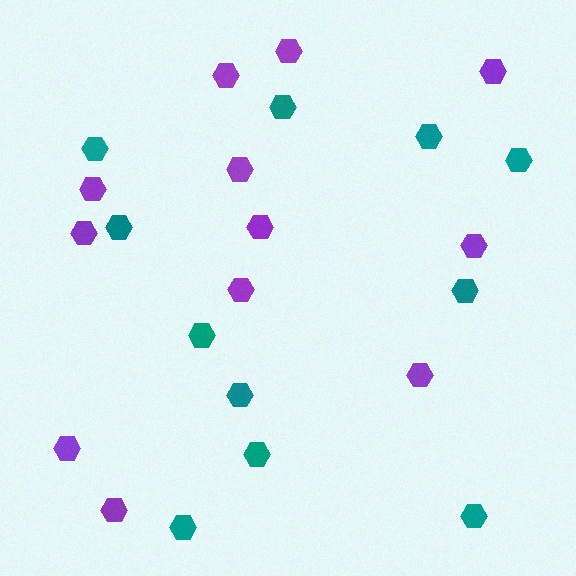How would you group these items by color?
There are 2 groups: one group of teal hexagons (11) and one group of purple hexagons (12).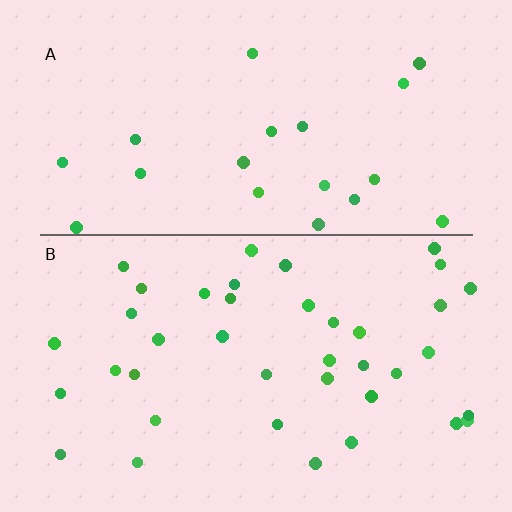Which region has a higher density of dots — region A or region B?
B (the bottom).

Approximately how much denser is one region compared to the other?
Approximately 1.9× — region B over region A.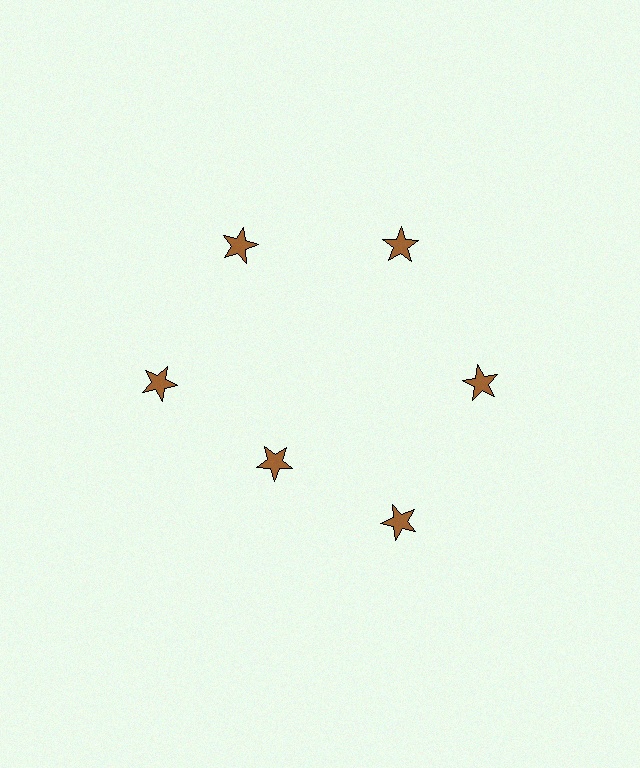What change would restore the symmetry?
The symmetry would be restored by moving it outward, back onto the ring so that all 6 stars sit at equal angles and equal distance from the center.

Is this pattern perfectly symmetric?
No. The 6 brown stars are arranged in a ring, but one element near the 7 o'clock position is pulled inward toward the center, breaking the 6-fold rotational symmetry.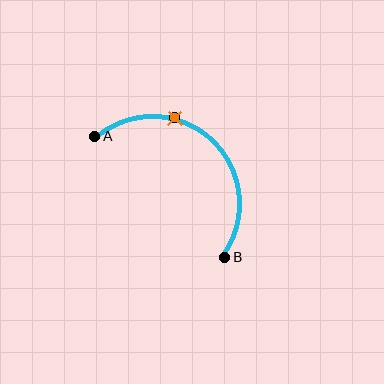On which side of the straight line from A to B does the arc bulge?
The arc bulges above and to the right of the straight line connecting A and B.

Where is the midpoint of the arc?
The arc midpoint is the point on the curve farthest from the straight line joining A and B. It sits above and to the right of that line.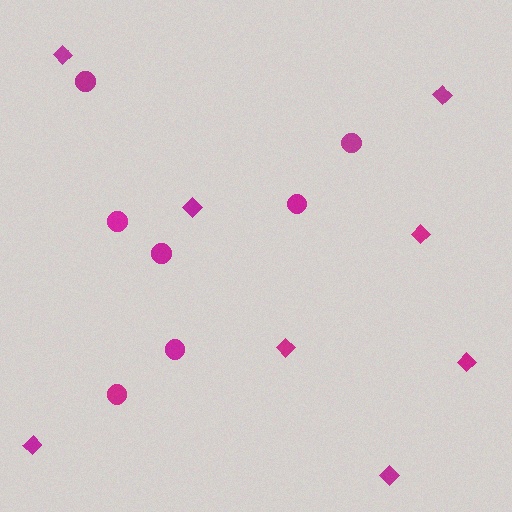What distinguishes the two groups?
There are 2 groups: one group of circles (7) and one group of diamonds (8).